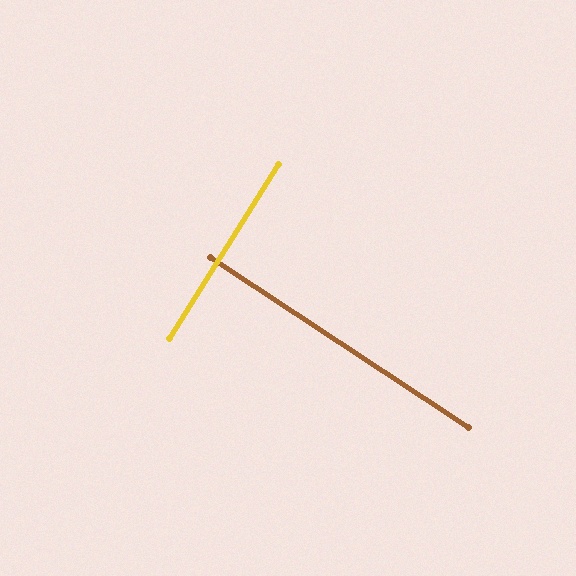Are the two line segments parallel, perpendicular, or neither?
Perpendicular — they meet at approximately 88°.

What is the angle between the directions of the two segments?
Approximately 88 degrees.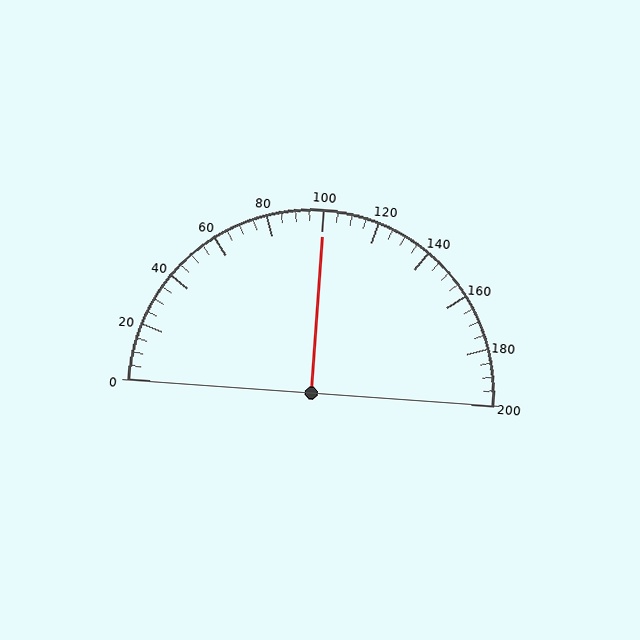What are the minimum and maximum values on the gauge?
The gauge ranges from 0 to 200.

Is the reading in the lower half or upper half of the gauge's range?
The reading is in the upper half of the range (0 to 200).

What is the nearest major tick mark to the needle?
The nearest major tick mark is 100.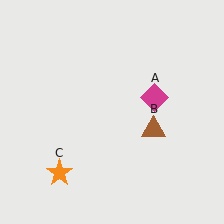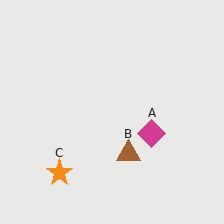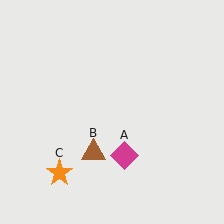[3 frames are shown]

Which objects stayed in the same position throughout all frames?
Orange star (object C) remained stationary.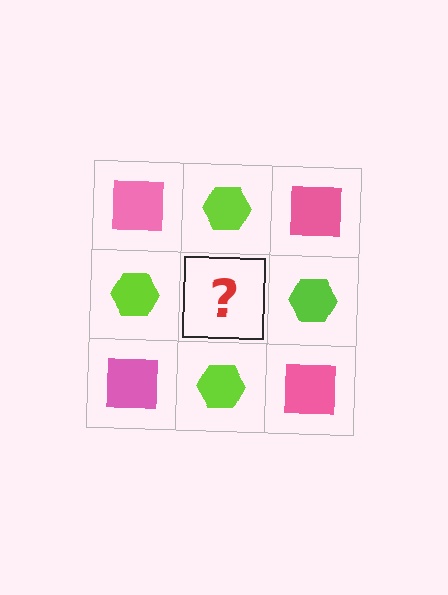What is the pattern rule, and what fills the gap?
The rule is that it alternates pink square and lime hexagon in a checkerboard pattern. The gap should be filled with a pink square.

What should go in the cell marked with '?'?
The missing cell should contain a pink square.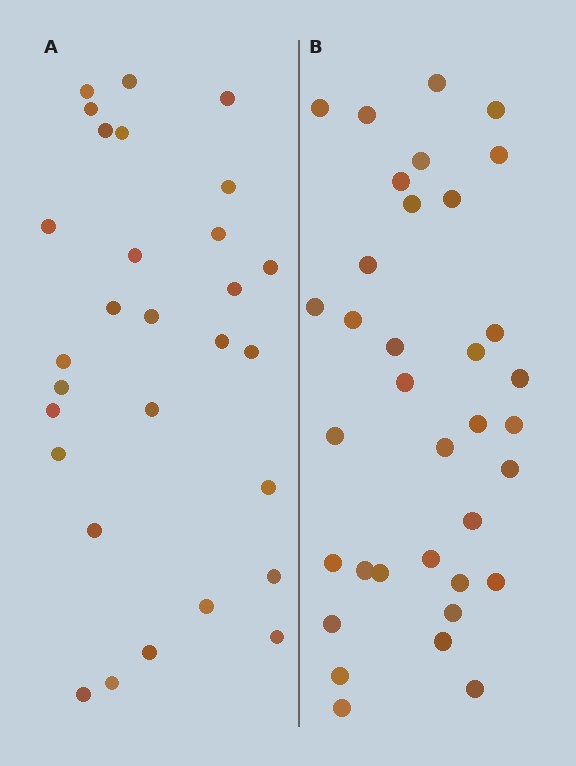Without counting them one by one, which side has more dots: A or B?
Region B (the right region) has more dots.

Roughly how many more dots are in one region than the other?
Region B has about 6 more dots than region A.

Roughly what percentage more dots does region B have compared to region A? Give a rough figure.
About 20% more.